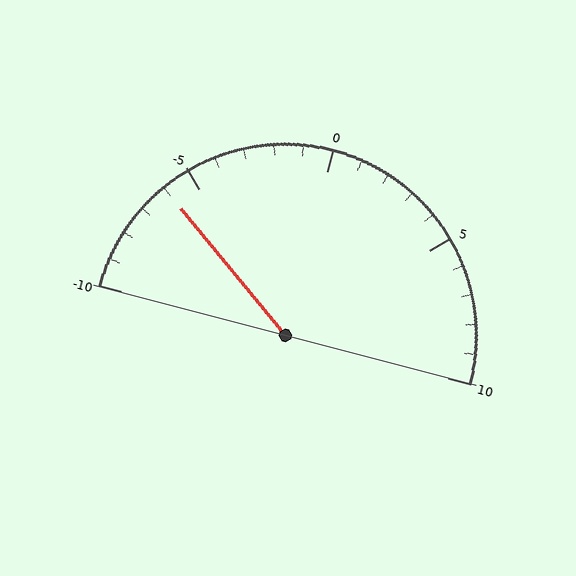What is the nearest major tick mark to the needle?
The nearest major tick mark is -5.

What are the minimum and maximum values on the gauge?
The gauge ranges from -10 to 10.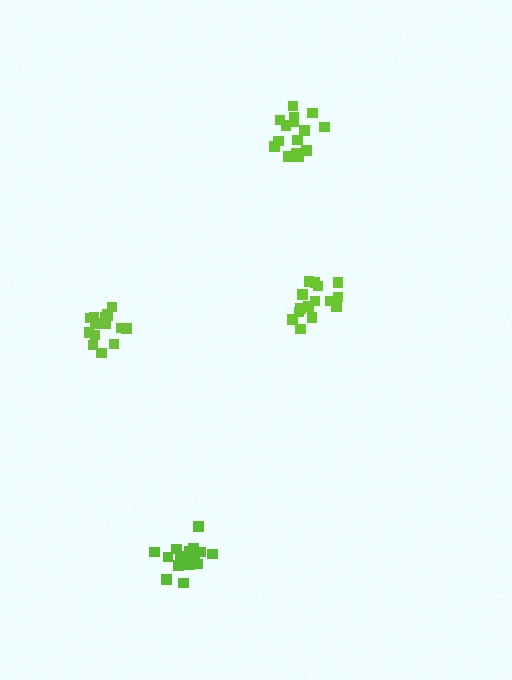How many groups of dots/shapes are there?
There are 4 groups.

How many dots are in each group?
Group 1: 15 dots, Group 2: 15 dots, Group 3: 16 dots, Group 4: 15 dots (61 total).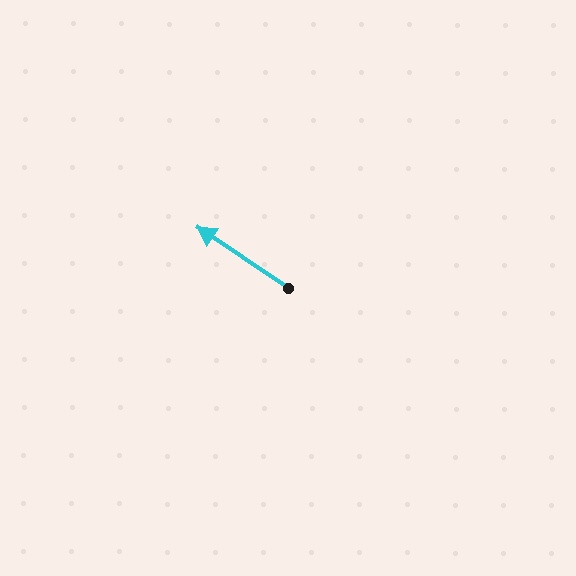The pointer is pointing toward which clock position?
Roughly 10 o'clock.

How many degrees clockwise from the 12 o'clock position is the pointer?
Approximately 304 degrees.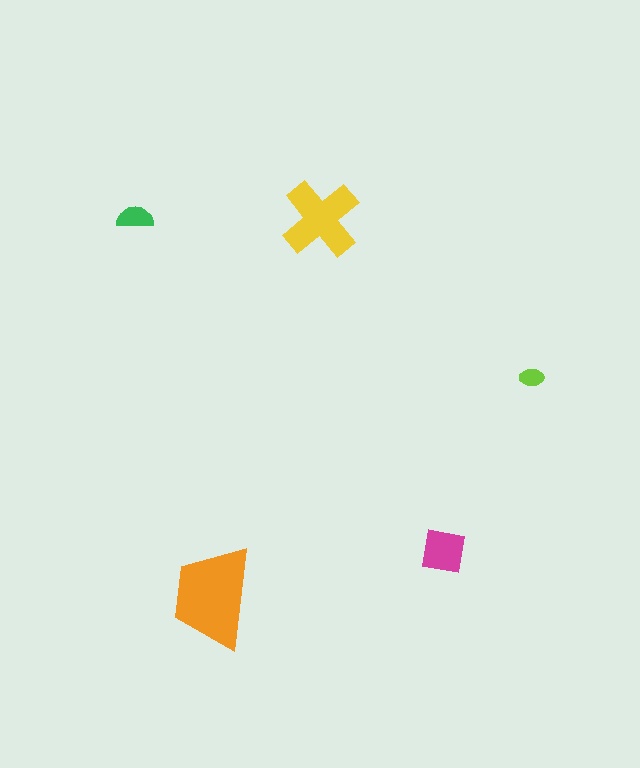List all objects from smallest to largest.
The lime ellipse, the green semicircle, the magenta square, the yellow cross, the orange trapezoid.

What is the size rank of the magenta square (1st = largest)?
3rd.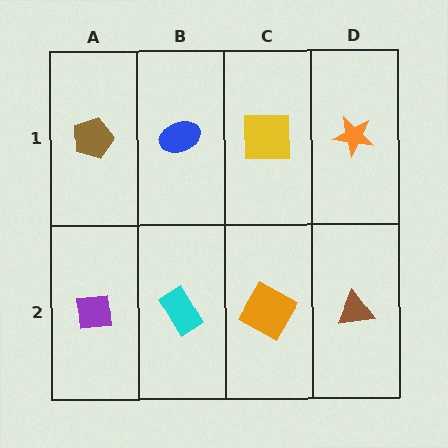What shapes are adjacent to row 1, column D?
A brown triangle (row 2, column D), a yellow square (row 1, column C).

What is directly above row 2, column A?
A brown pentagon.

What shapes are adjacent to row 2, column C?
A yellow square (row 1, column C), a cyan rectangle (row 2, column B), a brown triangle (row 2, column D).